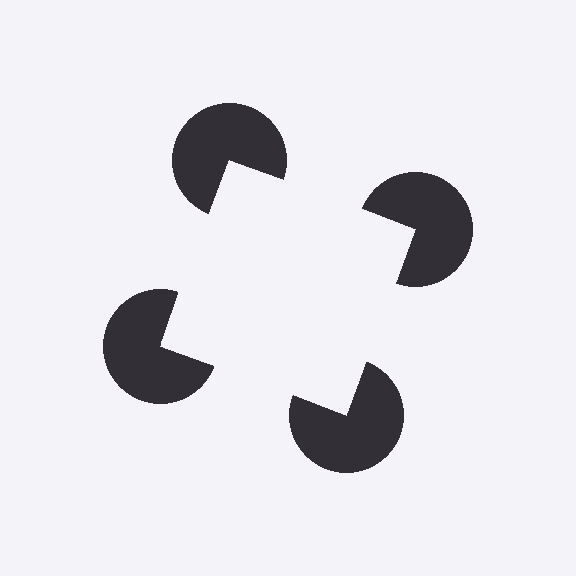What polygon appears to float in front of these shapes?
An illusory square — its edges are inferred from the aligned wedge cuts in the pac-man discs, not physically drawn.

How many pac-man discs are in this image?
There are 4 — one at each vertex of the illusory square.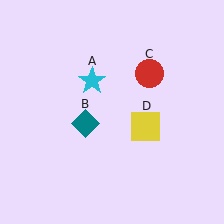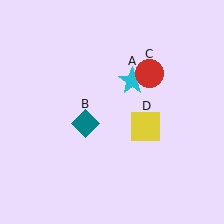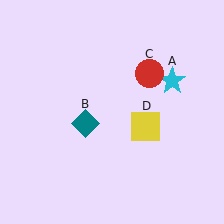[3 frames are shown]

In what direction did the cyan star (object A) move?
The cyan star (object A) moved right.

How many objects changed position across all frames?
1 object changed position: cyan star (object A).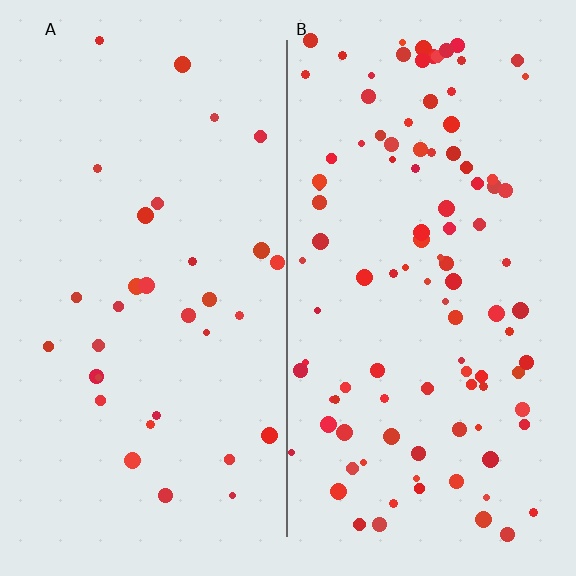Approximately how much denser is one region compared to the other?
Approximately 3.2× — region B over region A.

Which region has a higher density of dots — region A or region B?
B (the right).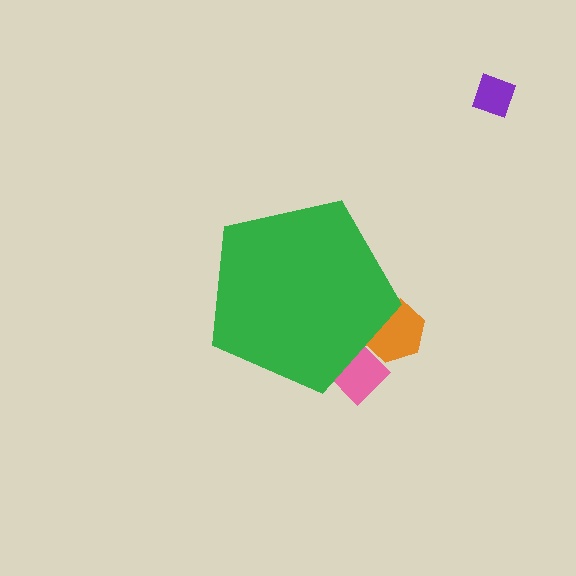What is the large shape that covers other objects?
A green pentagon.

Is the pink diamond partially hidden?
Yes, the pink diamond is partially hidden behind the green pentagon.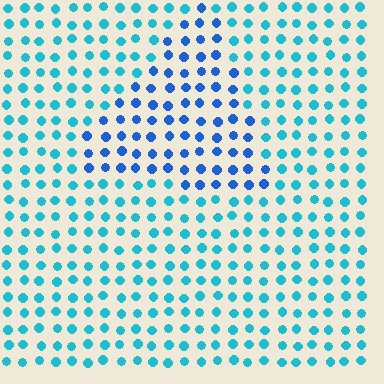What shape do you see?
I see a triangle.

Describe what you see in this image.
The image is filled with small cyan elements in a uniform arrangement. A triangle-shaped region is visible where the elements are tinted to a slightly different hue, forming a subtle color boundary.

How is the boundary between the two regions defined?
The boundary is defined purely by a slight shift in hue (about 32 degrees). Spacing, size, and orientation are identical on both sides.